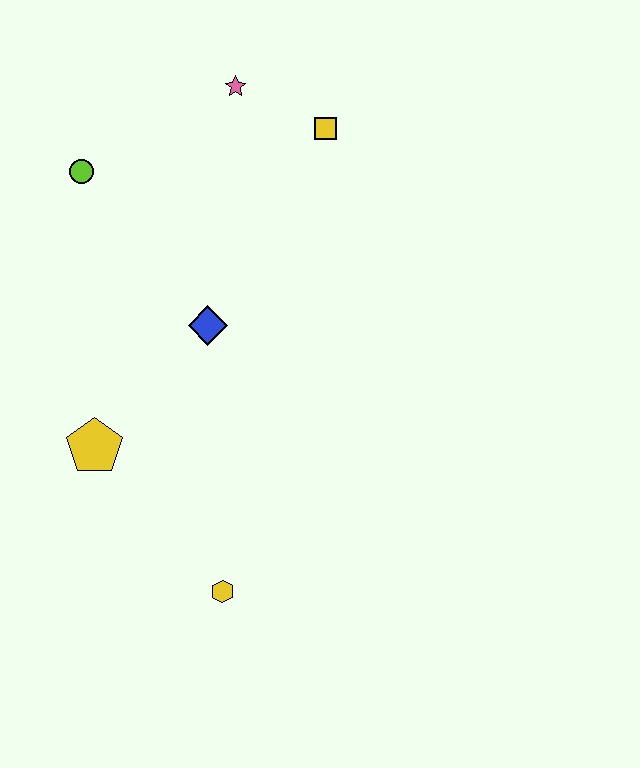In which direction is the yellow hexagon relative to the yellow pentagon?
The yellow hexagon is below the yellow pentagon.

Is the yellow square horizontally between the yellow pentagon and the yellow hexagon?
No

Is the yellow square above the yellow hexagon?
Yes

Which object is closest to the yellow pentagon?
The blue diamond is closest to the yellow pentagon.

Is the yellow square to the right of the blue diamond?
Yes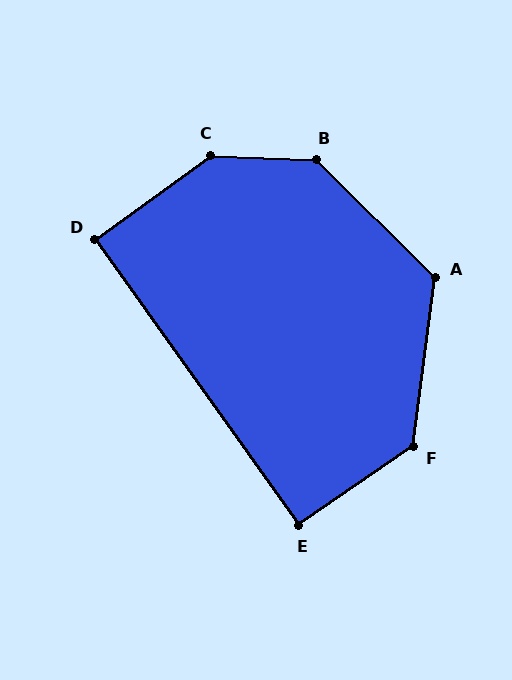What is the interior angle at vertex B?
Approximately 138 degrees (obtuse).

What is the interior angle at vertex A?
Approximately 127 degrees (obtuse).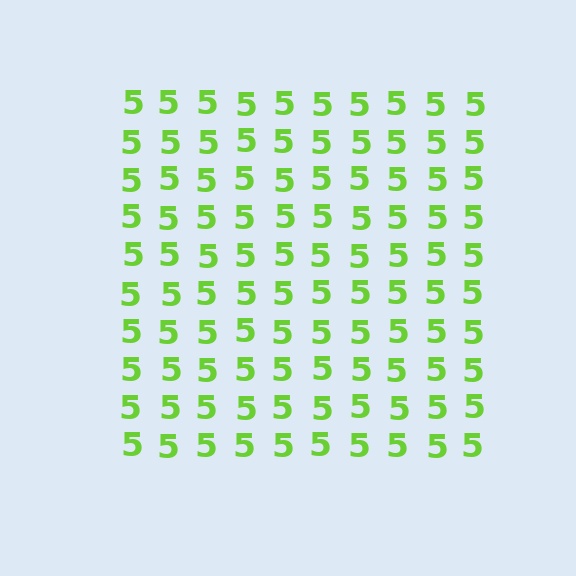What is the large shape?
The large shape is a square.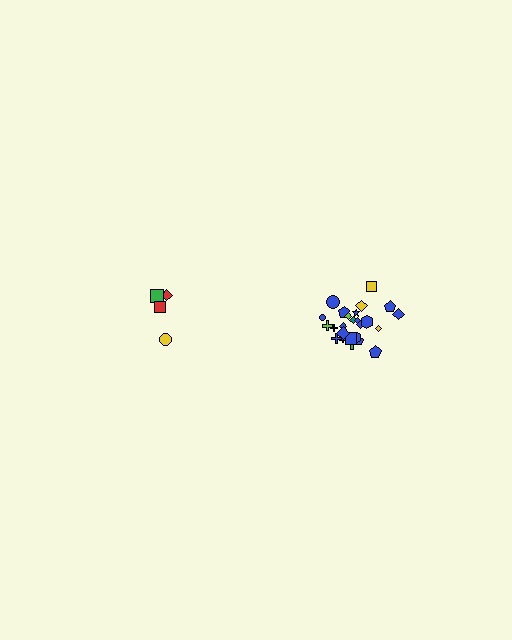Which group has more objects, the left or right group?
The right group.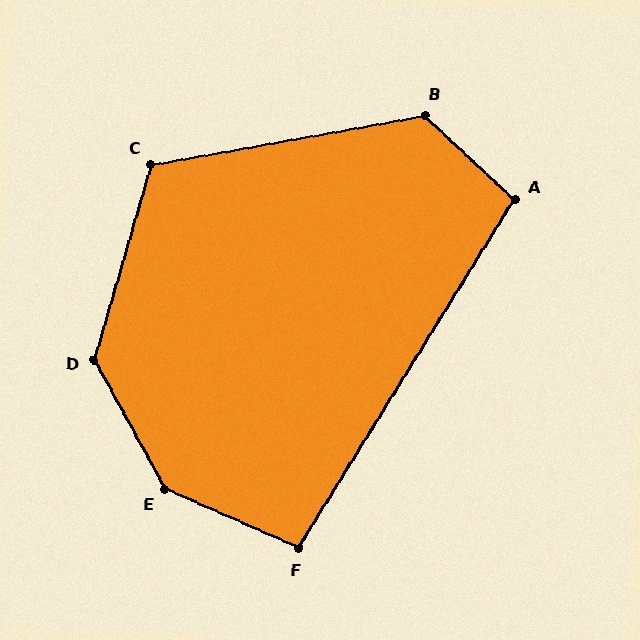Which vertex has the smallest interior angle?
F, at approximately 98 degrees.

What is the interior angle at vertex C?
Approximately 116 degrees (obtuse).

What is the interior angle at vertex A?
Approximately 101 degrees (obtuse).